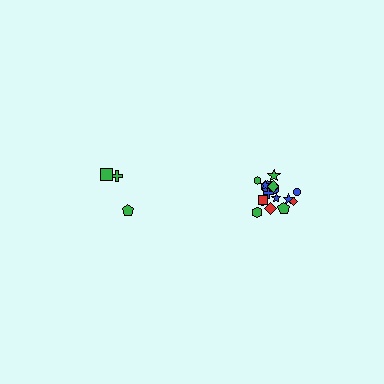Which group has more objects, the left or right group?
The right group.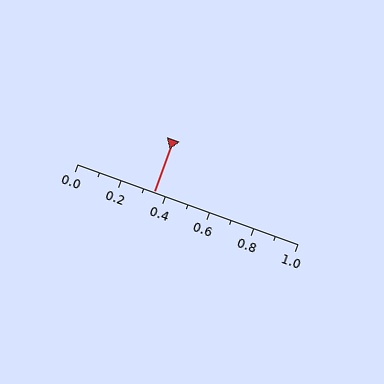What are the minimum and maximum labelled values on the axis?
The axis runs from 0.0 to 1.0.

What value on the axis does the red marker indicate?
The marker indicates approximately 0.35.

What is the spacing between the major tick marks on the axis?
The major ticks are spaced 0.2 apart.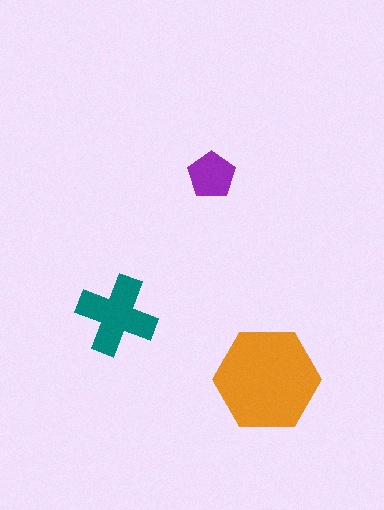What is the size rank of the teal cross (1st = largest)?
2nd.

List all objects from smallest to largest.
The purple pentagon, the teal cross, the orange hexagon.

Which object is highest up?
The purple pentagon is topmost.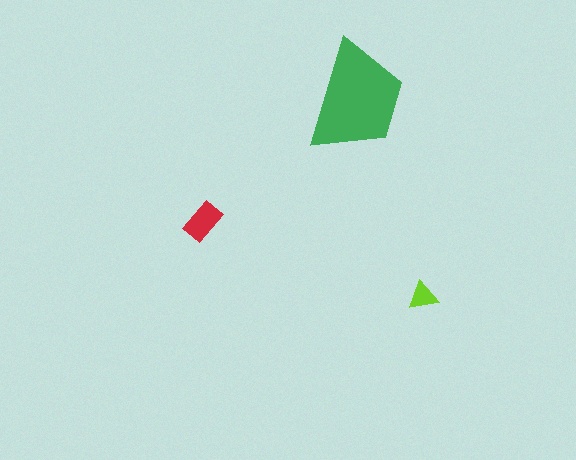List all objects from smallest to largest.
The lime triangle, the red rectangle, the green trapezoid.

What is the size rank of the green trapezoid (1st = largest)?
1st.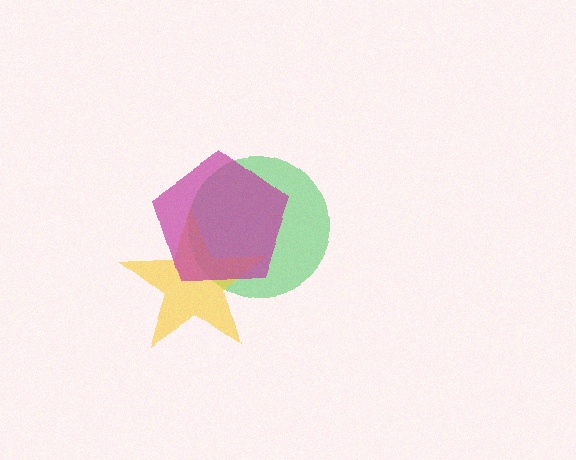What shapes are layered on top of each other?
The layered shapes are: a green circle, a yellow star, a magenta pentagon.